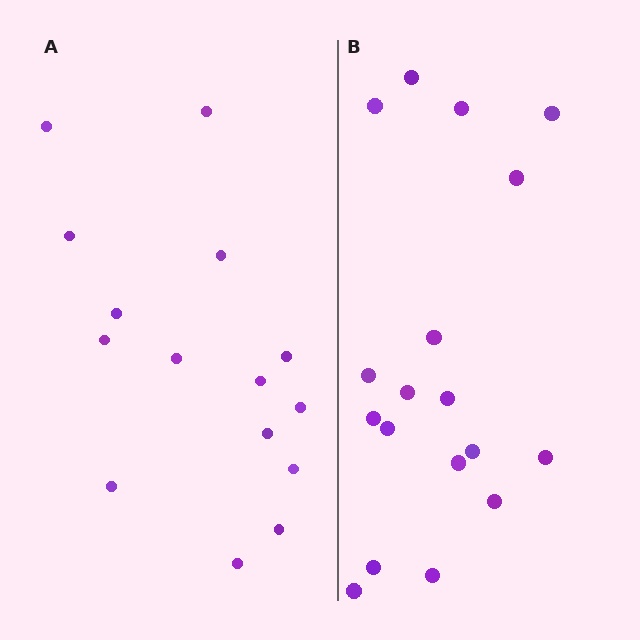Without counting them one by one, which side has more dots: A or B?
Region B (the right region) has more dots.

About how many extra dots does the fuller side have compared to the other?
Region B has just a few more — roughly 2 or 3 more dots than region A.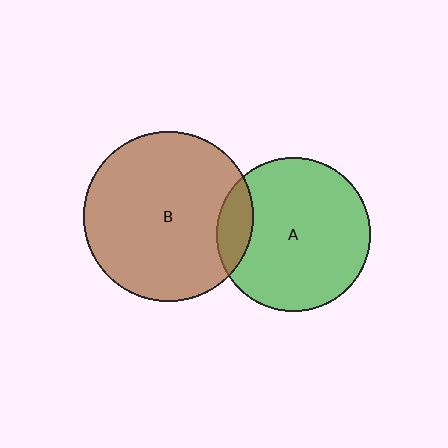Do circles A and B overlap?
Yes.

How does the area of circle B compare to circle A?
Approximately 1.2 times.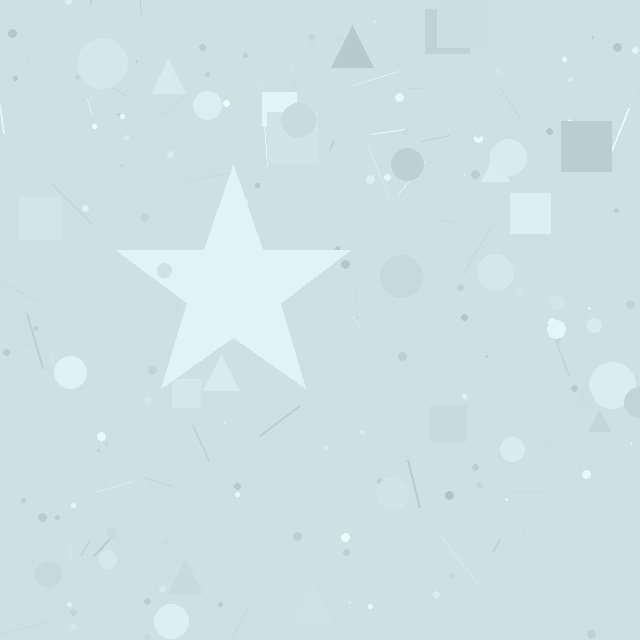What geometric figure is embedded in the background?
A star is embedded in the background.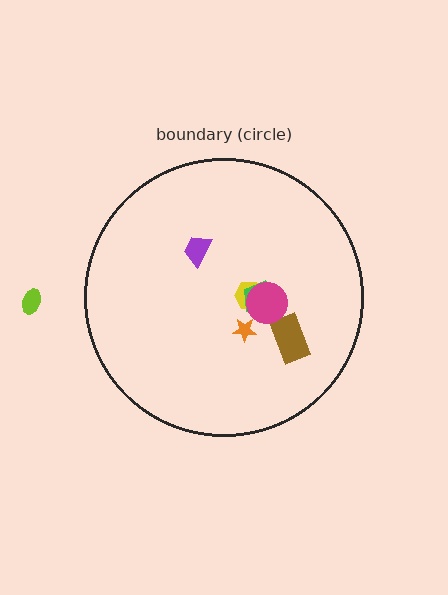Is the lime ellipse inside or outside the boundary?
Outside.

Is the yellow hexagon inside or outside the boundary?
Inside.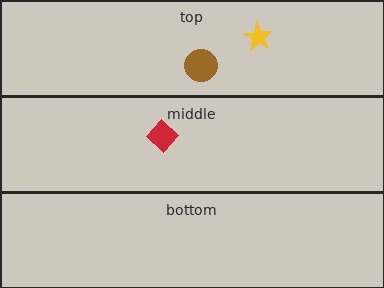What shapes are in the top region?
The yellow star, the brown circle.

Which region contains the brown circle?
The top region.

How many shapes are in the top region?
2.